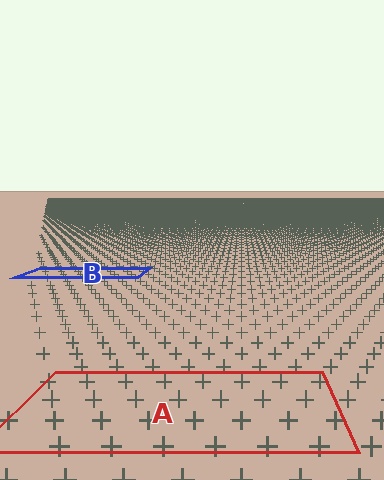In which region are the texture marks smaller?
The texture marks are smaller in region B, because it is farther away.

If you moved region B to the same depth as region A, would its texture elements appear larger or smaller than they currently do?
They would appear larger. At a closer depth, the same texture elements are projected at a bigger on-screen size.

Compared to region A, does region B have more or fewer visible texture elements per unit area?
Region B has more texture elements per unit area — they are packed more densely because it is farther away.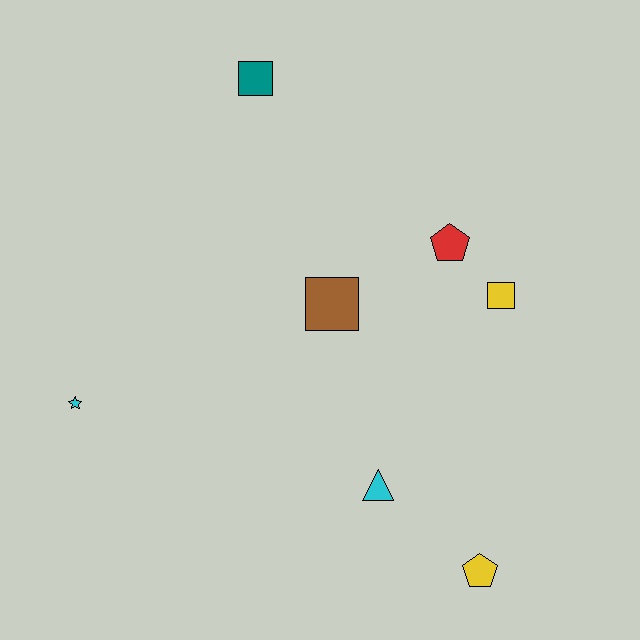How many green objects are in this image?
There are no green objects.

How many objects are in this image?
There are 7 objects.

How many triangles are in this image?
There is 1 triangle.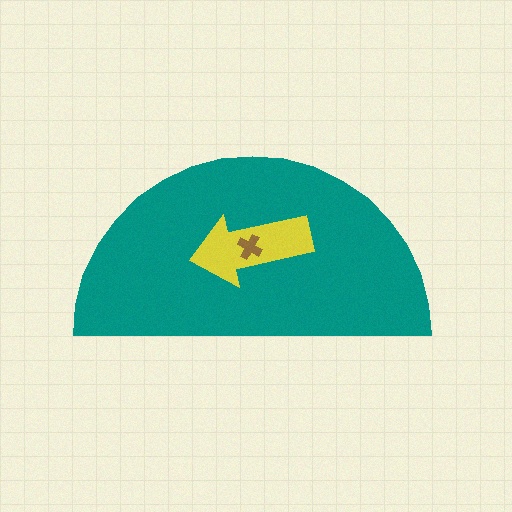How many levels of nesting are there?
3.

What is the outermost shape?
The teal semicircle.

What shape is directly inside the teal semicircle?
The yellow arrow.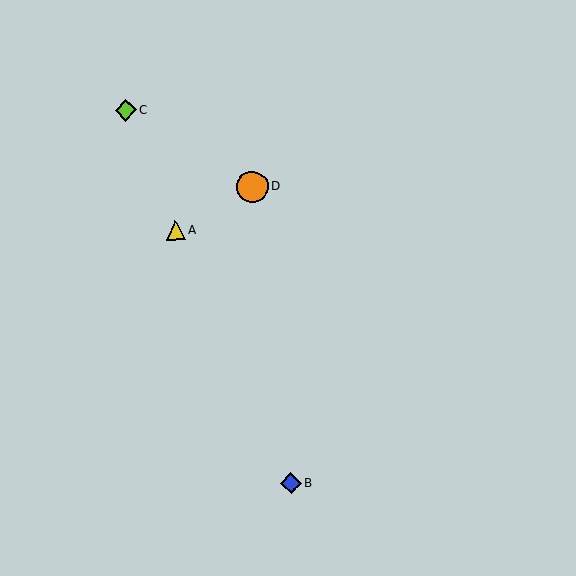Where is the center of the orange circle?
The center of the orange circle is at (252, 187).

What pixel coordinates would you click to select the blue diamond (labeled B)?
Click at (291, 483) to select the blue diamond B.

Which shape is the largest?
The orange circle (labeled D) is the largest.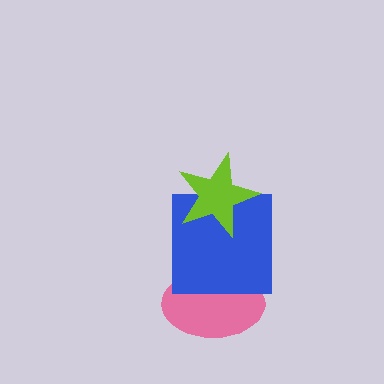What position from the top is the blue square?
The blue square is 2nd from the top.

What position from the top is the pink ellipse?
The pink ellipse is 3rd from the top.